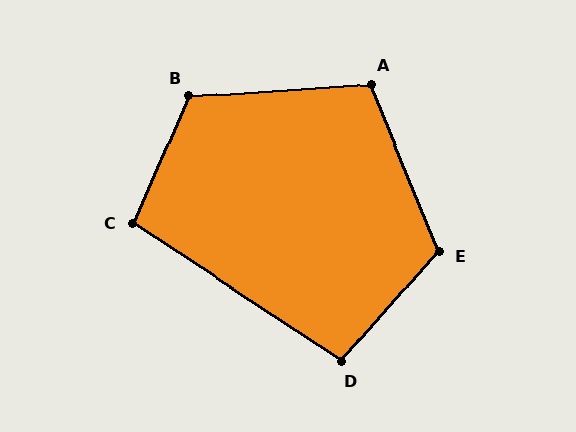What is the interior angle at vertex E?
Approximately 116 degrees (obtuse).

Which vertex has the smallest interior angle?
D, at approximately 98 degrees.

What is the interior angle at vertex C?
Approximately 100 degrees (obtuse).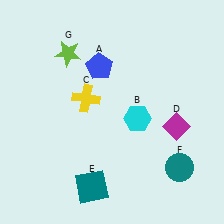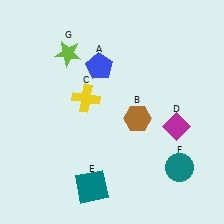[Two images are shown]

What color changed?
The hexagon (B) changed from cyan in Image 1 to brown in Image 2.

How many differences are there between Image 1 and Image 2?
There is 1 difference between the two images.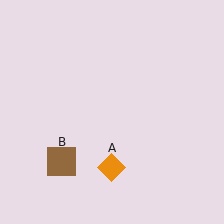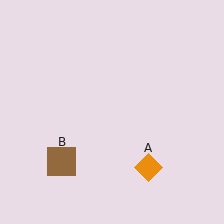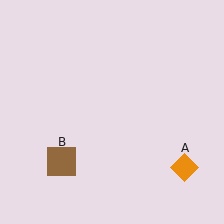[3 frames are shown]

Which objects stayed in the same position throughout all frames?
Brown square (object B) remained stationary.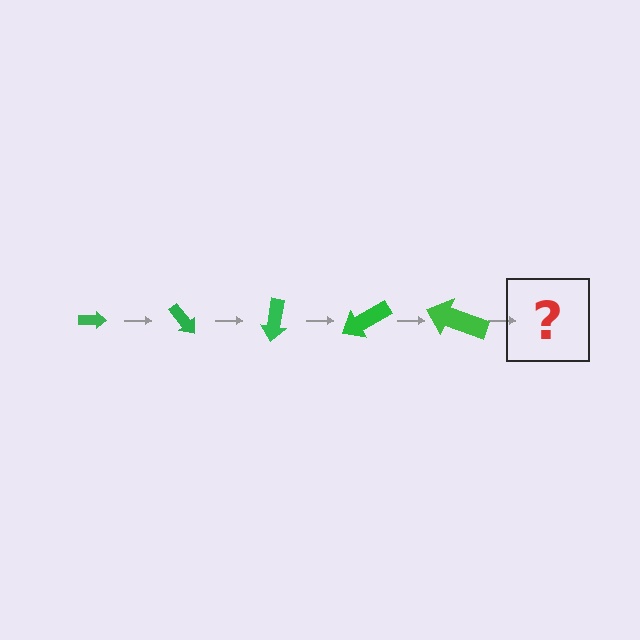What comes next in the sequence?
The next element should be an arrow, larger than the previous one and rotated 250 degrees from the start.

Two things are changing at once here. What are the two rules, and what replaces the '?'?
The two rules are that the arrow grows larger each step and it rotates 50 degrees each step. The '?' should be an arrow, larger than the previous one and rotated 250 degrees from the start.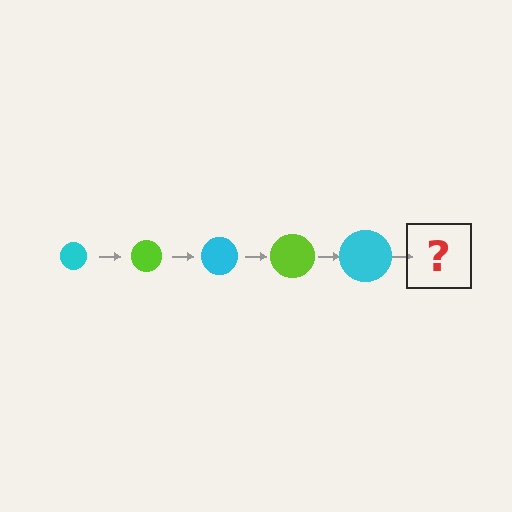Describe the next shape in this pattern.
It should be a lime circle, larger than the previous one.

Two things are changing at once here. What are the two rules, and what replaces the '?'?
The two rules are that the circle grows larger each step and the color cycles through cyan and lime. The '?' should be a lime circle, larger than the previous one.